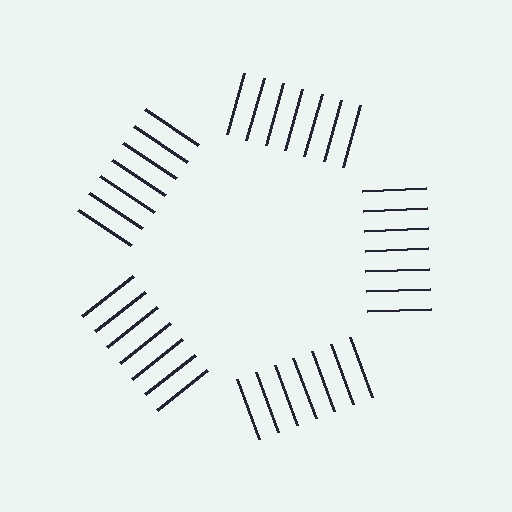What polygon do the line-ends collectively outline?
An illusory pentagon — the line segments terminate on its edges but no continuous stroke is drawn.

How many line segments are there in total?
35 — 7 along each of the 5 edges.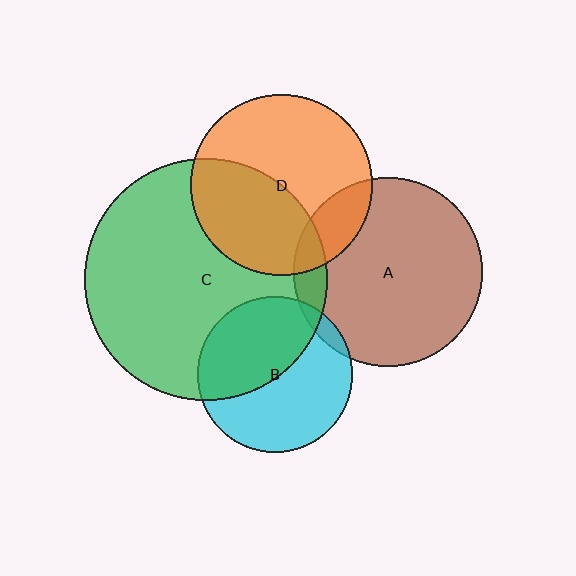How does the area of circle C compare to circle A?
Approximately 1.6 times.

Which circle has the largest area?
Circle C (green).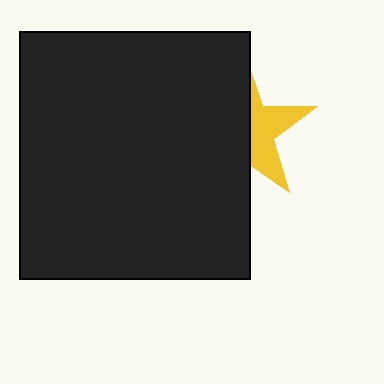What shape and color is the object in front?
The object in front is a black rectangle.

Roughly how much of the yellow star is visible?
A small part of it is visible (roughly 40%).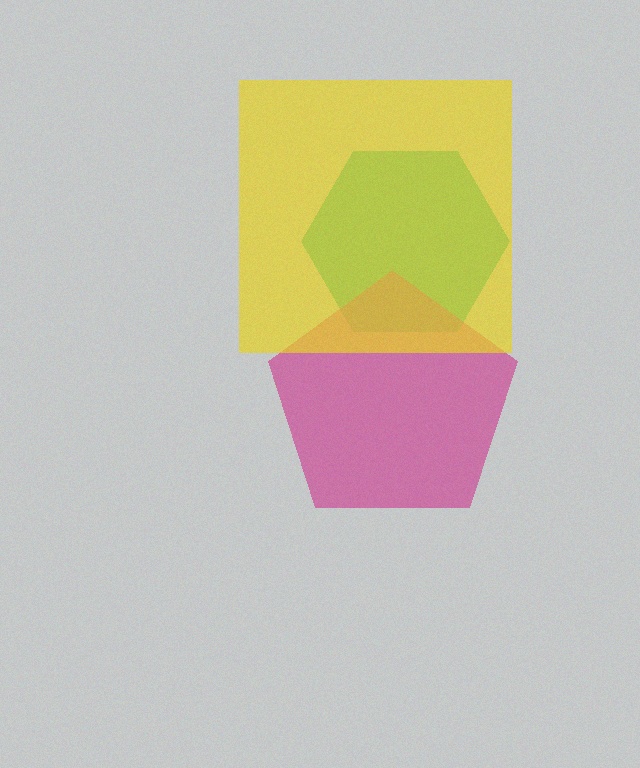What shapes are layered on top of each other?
The layered shapes are: a teal hexagon, a magenta pentagon, a yellow square.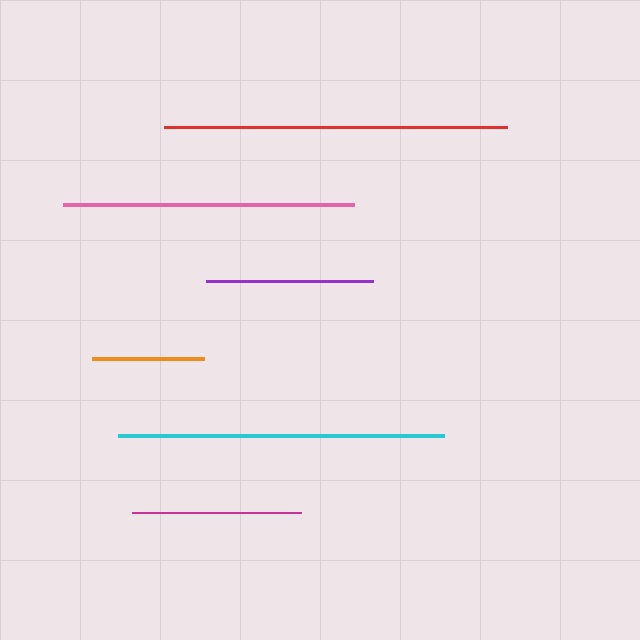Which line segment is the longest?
The red line is the longest at approximately 343 pixels.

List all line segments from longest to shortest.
From longest to shortest: red, cyan, pink, magenta, purple, orange.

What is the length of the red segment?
The red segment is approximately 343 pixels long.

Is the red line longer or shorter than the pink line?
The red line is longer than the pink line.